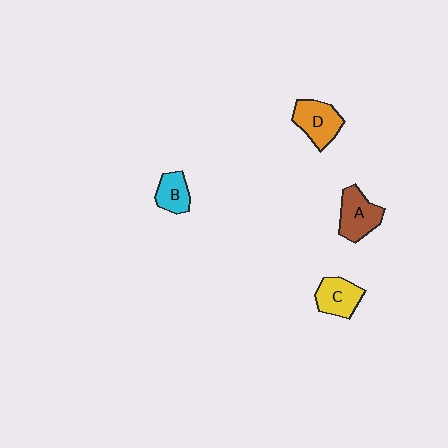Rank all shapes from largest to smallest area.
From largest to smallest: D (orange), A (brown), C (yellow), B (cyan).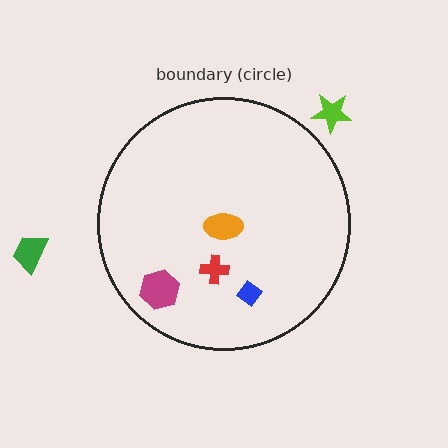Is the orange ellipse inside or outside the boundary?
Inside.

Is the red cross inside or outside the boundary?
Inside.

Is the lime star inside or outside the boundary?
Outside.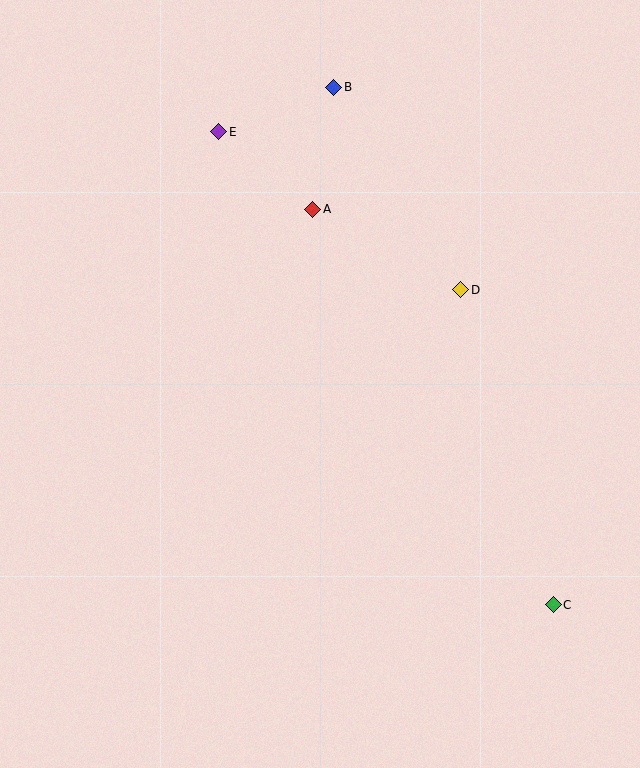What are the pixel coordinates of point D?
Point D is at (461, 290).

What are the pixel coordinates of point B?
Point B is at (334, 87).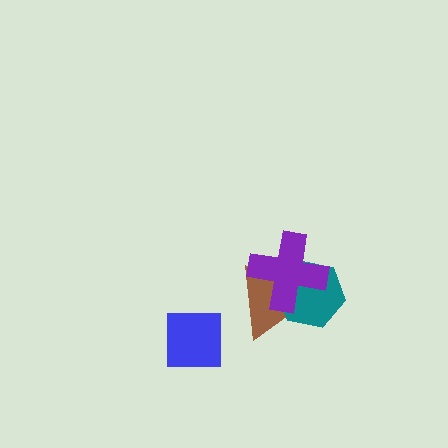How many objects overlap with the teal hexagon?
2 objects overlap with the teal hexagon.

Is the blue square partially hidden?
No, no other shape covers it.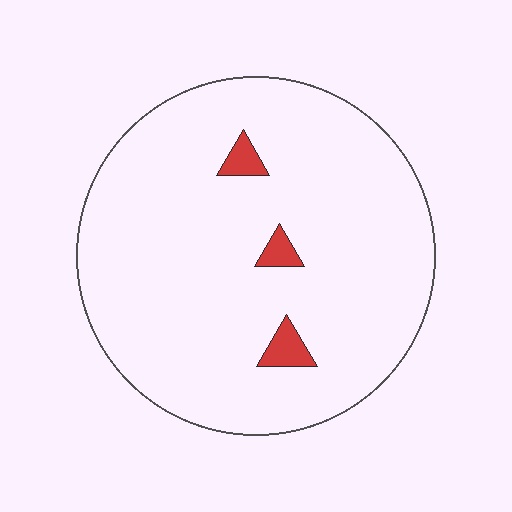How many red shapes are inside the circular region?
3.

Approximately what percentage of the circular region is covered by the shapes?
Approximately 5%.